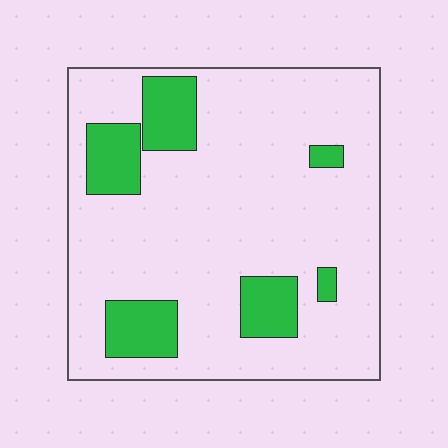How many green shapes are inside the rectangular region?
6.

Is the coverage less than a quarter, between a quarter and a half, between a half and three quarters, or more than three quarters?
Less than a quarter.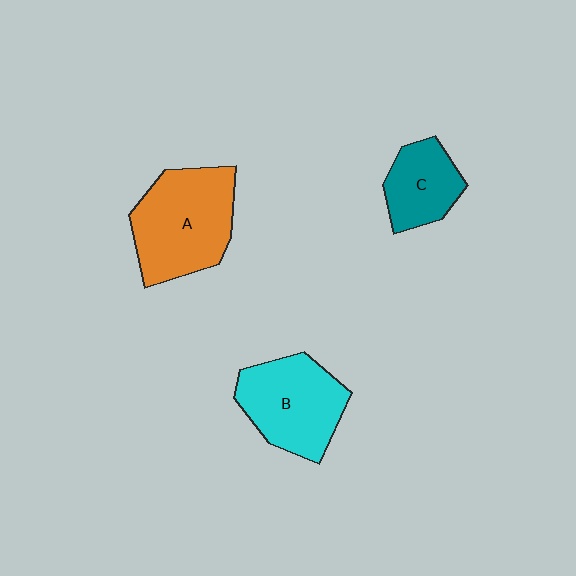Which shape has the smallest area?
Shape C (teal).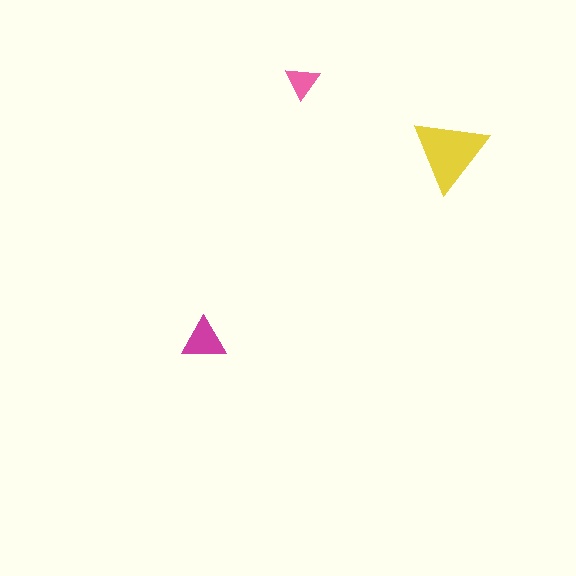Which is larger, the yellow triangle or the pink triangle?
The yellow one.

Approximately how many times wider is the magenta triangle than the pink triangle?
About 1.5 times wider.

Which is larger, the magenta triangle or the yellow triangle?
The yellow one.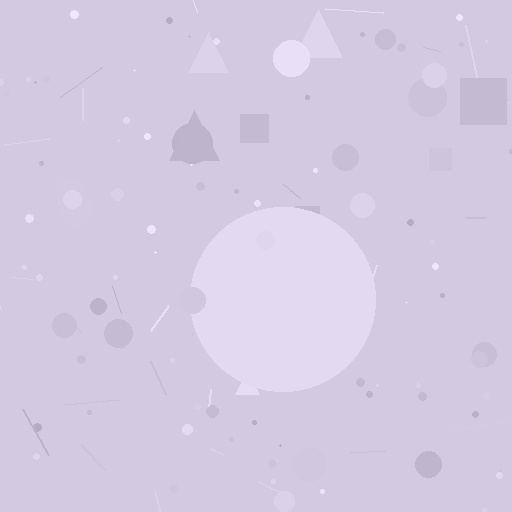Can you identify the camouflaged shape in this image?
The camouflaged shape is a circle.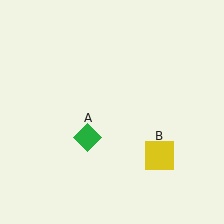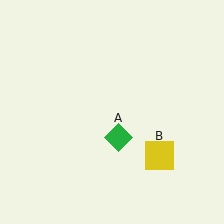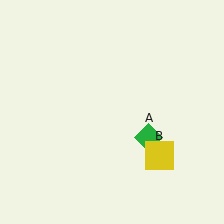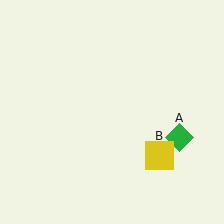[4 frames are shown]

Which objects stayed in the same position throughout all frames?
Yellow square (object B) remained stationary.